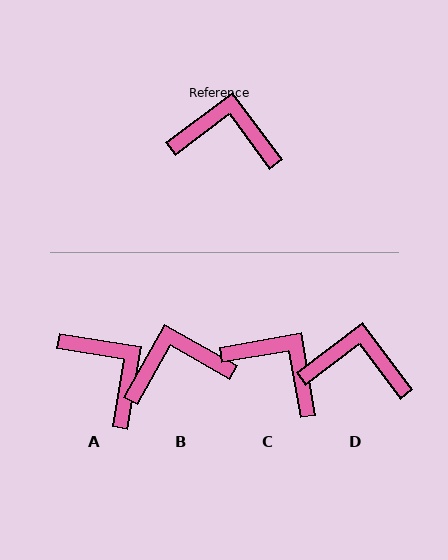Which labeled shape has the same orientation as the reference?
D.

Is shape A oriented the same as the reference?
No, it is off by about 46 degrees.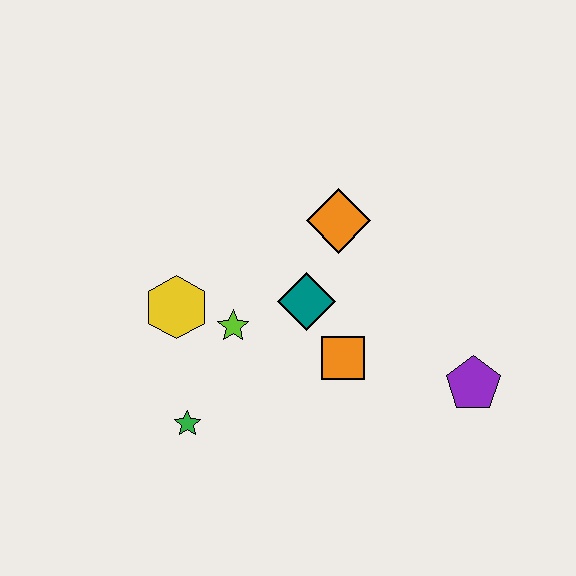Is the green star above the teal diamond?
No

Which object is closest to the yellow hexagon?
The lime star is closest to the yellow hexagon.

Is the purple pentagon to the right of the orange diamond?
Yes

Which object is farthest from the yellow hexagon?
The purple pentagon is farthest from the yellow hexagon.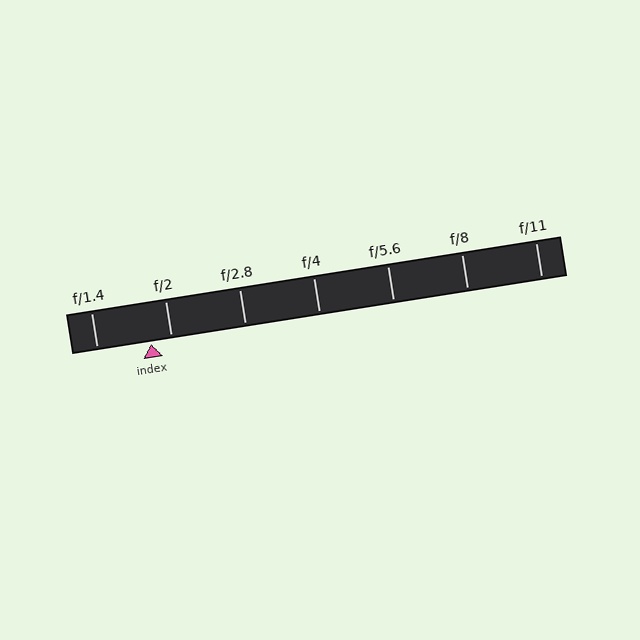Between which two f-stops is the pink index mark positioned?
The index mark is between f/1.4 and f/2.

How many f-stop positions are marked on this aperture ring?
There are 7 f-stop positions marked.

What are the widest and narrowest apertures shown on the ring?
The widest aperture shown is f/1.4 and the narrowest is f/11.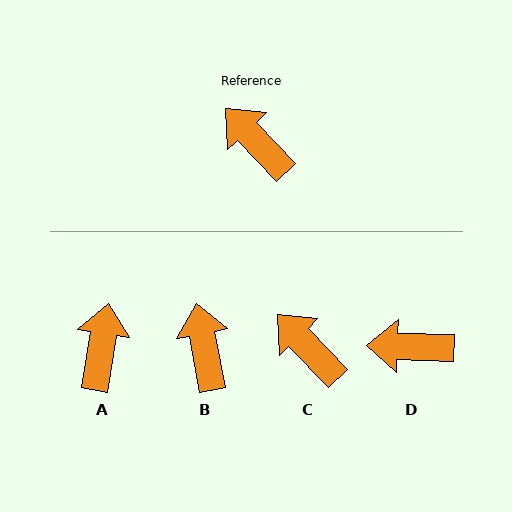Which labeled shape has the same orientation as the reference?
C.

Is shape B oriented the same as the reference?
No, it is off by about 32 degrees.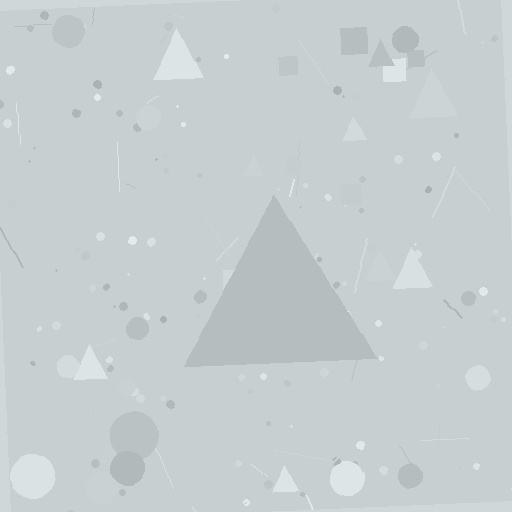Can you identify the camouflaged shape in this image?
The camouflaged shape is a triangle.